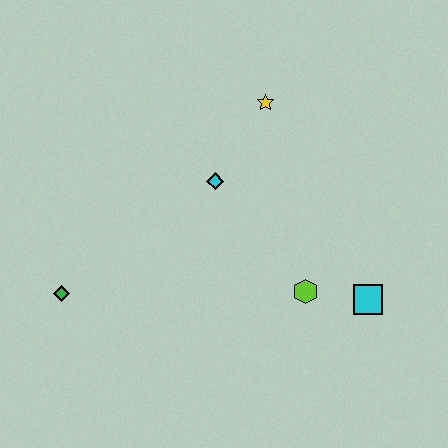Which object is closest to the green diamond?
The cyan diamond is closest to the green diamond.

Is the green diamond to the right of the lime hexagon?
No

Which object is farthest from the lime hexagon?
The green diamond is farthest from the lime hexagon.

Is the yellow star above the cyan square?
Yes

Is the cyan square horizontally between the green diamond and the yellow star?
No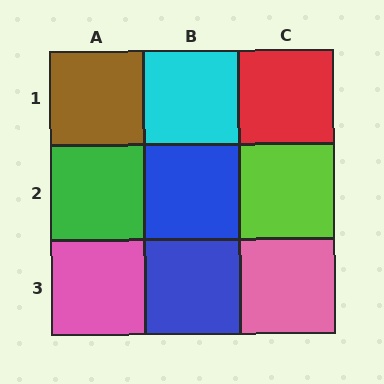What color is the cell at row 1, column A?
Brown.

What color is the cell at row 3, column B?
Blue.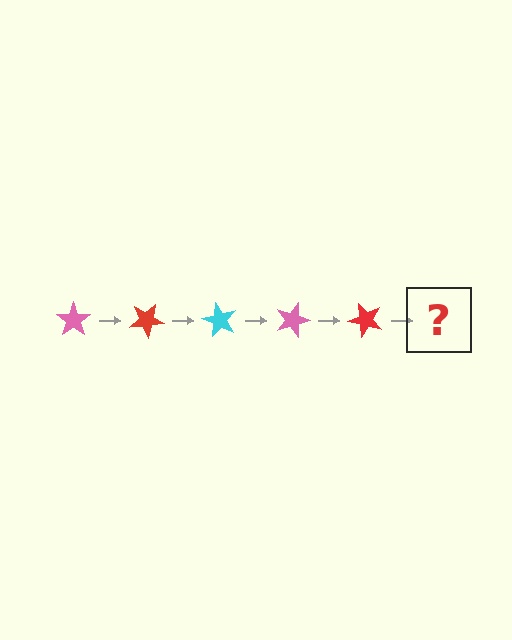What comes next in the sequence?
The next element should be a cyan star, rotated 150 degrees from the start.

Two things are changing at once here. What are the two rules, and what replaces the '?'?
The two rules are that it rotates 30 degrees each step and the color cycles through pink, red, and cyan. The '?' should be a cyan star, rotated 150 degrees from the start.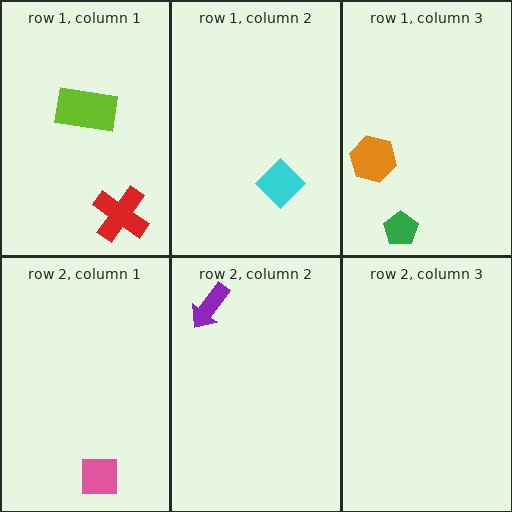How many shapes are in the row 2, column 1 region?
1.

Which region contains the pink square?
The row 2, column 1 region.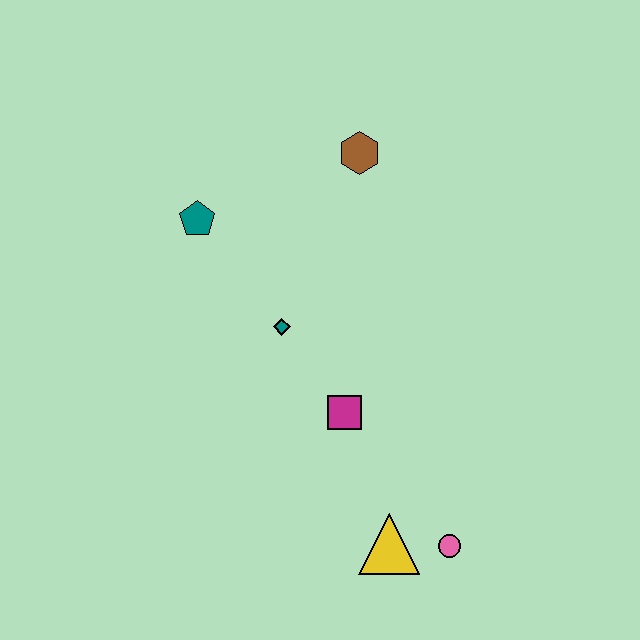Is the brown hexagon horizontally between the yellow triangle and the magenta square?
Yes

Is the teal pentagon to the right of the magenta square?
No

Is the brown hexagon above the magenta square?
Yes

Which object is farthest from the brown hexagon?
The pink circle is farthest from the brown hexagon.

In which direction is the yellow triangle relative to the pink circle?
The yellow triangle is to the left of the pink circle.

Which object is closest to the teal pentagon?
The teal diamond is closest to the teal pentagon.